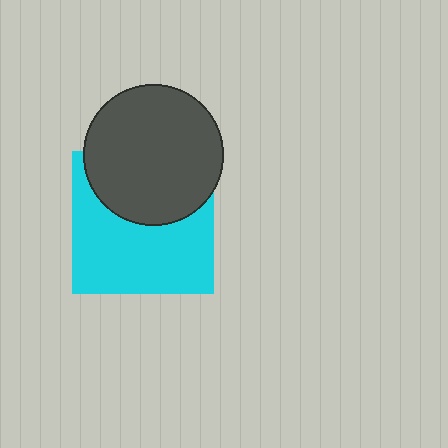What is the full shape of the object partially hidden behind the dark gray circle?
The partially hidden object is a cyan square.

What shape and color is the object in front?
The object in front is a dark gray circle.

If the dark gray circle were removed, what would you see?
You would see the complete cyan square.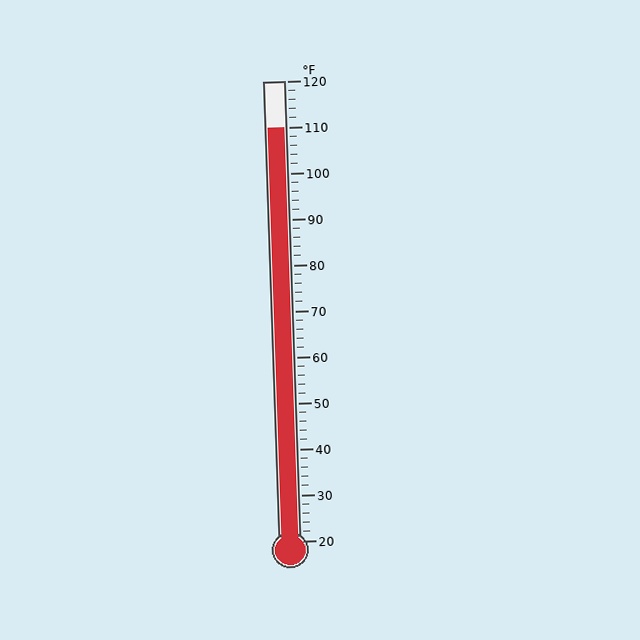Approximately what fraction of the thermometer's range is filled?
The thermometer is filled to approximately 90% of its range.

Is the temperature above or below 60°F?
The temperature is above 60°F.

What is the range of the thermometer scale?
The thermometer scale ranges from 20°F to 120°F.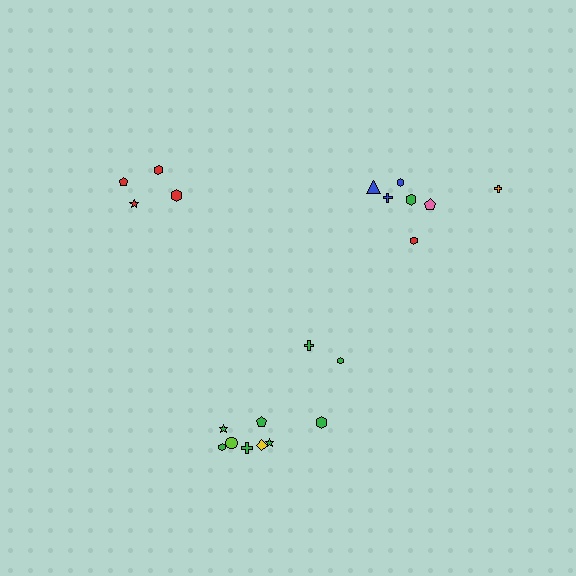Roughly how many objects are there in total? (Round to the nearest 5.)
Roughly 20 objects in total.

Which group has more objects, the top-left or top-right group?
The top-right group.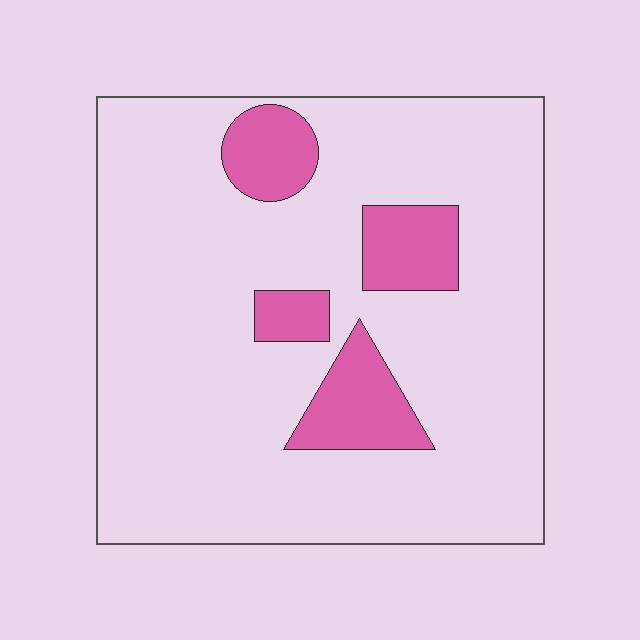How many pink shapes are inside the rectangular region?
4.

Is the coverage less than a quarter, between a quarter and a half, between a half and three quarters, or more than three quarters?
Less than a quarter.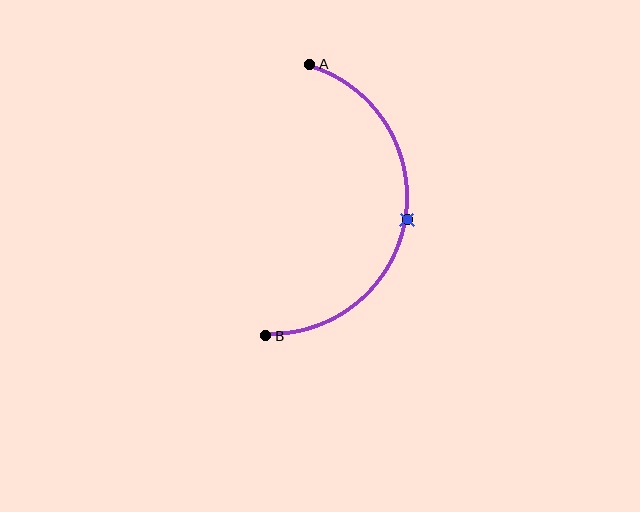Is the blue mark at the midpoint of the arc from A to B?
Yes. The blue mark lies on the arc at equal arc-length from both A and B — it is the arc midpoint.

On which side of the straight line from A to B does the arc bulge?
The arc bulges to the right of the straight line connecting A and B.